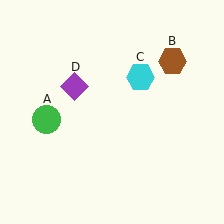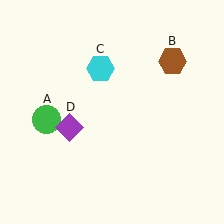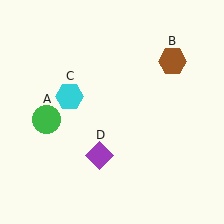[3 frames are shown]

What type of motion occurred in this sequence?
The cyan hexagon (object C), purple diamond (object D) rotated counterclockwise around the center of the scene.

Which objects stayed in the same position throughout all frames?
Green circle (object A) and brown hexagon (object B) remained stationary.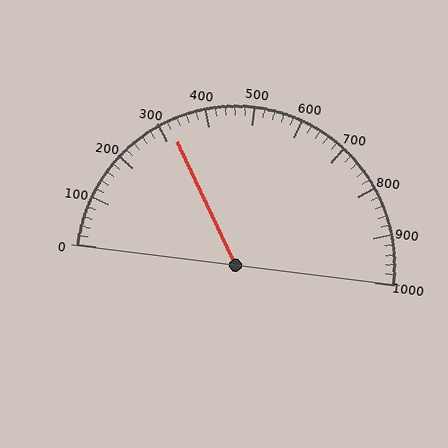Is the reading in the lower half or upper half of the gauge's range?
The reading is in the lower half of the range (0 to 1000).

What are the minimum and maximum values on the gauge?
The gauge ranges from 0 to 1000.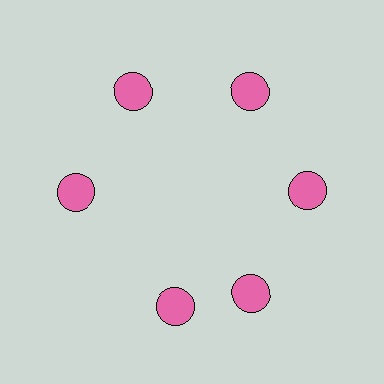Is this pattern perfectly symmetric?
No. The 6 pink circles are arranged in a ring, but one element near the 7 o'clock position is rotated out of alignment along the ring, breaking the 6-fold rotational symmetry.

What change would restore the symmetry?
The symmetry would be restored by rotating it back into even spacing with its neighbors so that all 6 circles sit at equal angles and equal distance from the center.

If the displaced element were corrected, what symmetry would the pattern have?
It would have 6-fold rotational symmetry — the pattern would map onto itself every 60 degrees.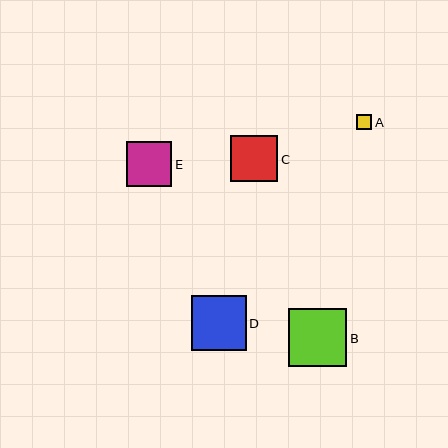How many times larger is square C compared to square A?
Square C is approximately 3.0 times the size of square A.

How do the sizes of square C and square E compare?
Square C and square E are approximately the same size.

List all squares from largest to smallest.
From largest to smallest: B, D, C, E, A.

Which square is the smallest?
Square A is the smallest with a size of approximately 16 pixels.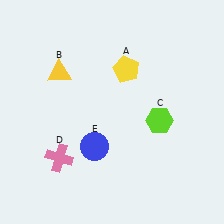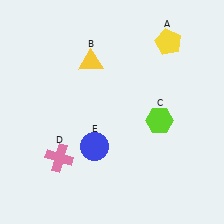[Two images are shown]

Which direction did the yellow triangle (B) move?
The yellow triangle (B) moved right.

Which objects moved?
The objects that moved are: the yellow pentagon (A), the yellow triangle (B).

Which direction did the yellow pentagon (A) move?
The yellow pentagon (A) moved right.